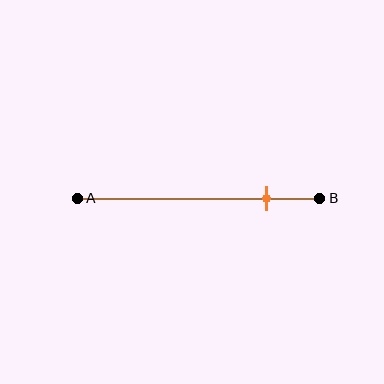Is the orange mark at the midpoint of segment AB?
No, the mark is at about 80% from A, not at the 50% midpoint.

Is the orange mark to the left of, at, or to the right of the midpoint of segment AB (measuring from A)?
The orange mark is to the right of the midpoint of segment AB.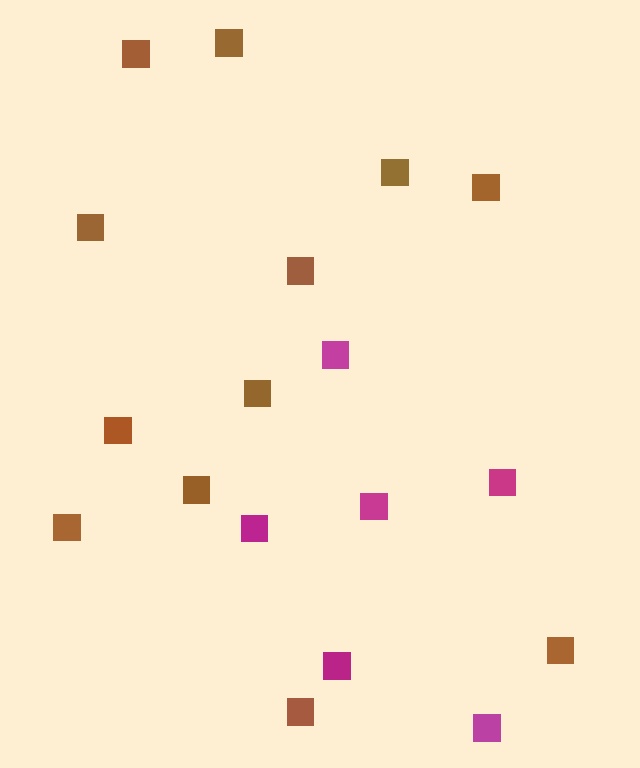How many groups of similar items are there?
There are 2 groups: one group of magenta squares (6) and one group of brown squares (12).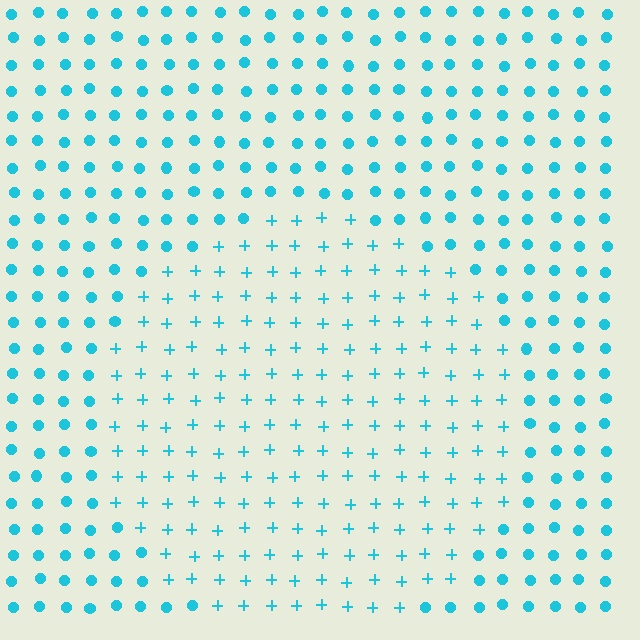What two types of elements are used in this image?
The image uses plus signs inside the circle region and circles outside it.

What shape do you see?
I see a circle.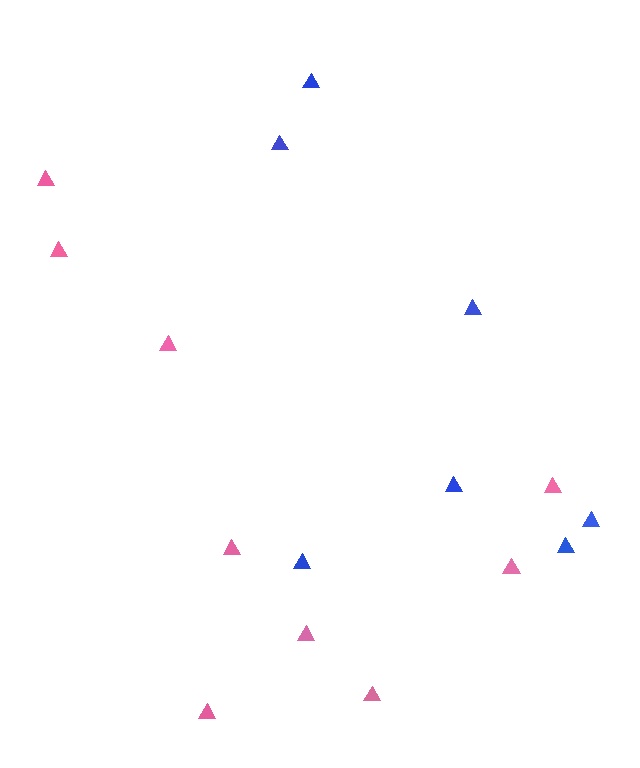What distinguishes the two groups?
There are 2 groups: one group of blue triangles (7) and one group of pink triangles (9).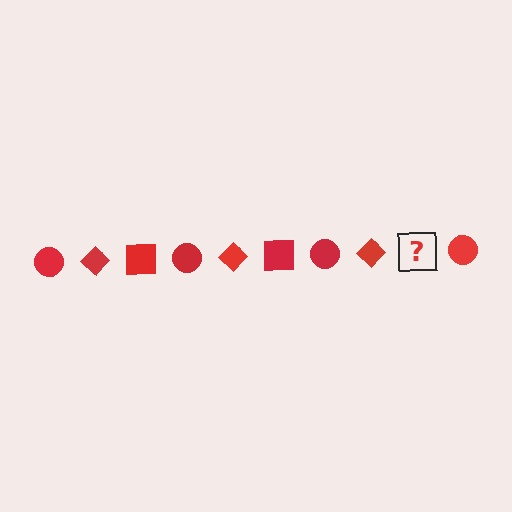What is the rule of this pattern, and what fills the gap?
The rule is that the pattern cycles through circle, diamond, square shapes in red. The gap should be filled with a red square.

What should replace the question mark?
The question mark should be replaced with a red square.